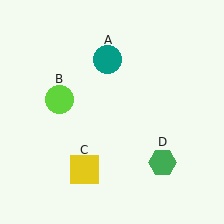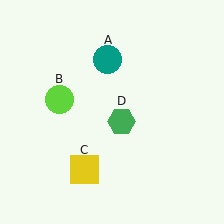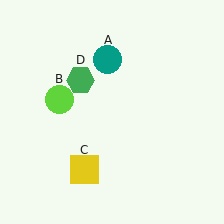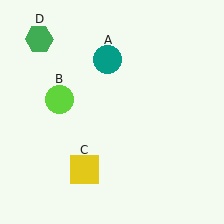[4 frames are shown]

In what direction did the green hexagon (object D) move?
The green hexagon (object D) moved up and to the left.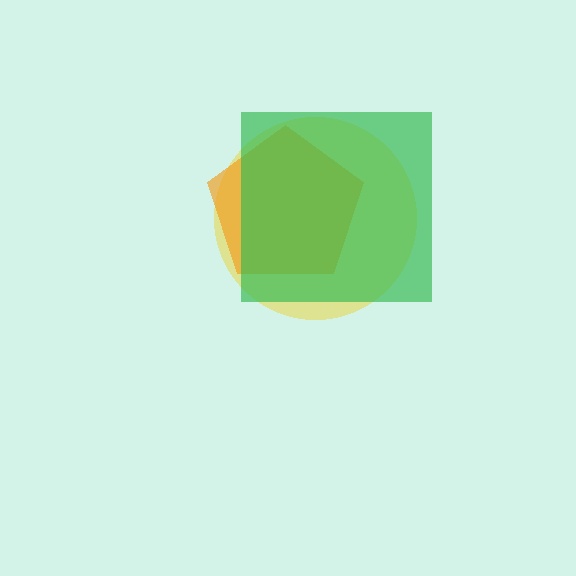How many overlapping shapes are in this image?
There are 3 overlapping shapes in the image.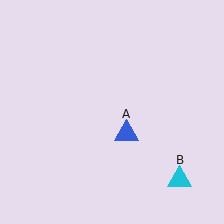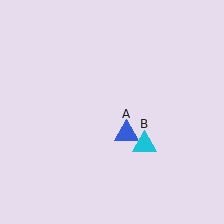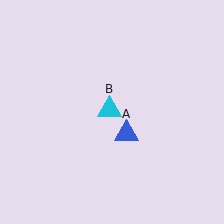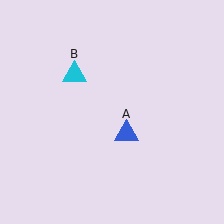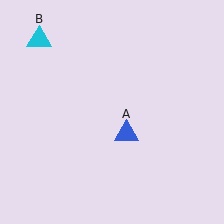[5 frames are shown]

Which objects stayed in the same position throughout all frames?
Blue triangle (object A) remained stationary.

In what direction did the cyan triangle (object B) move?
The cyan triangle (object B) moved up and to the left.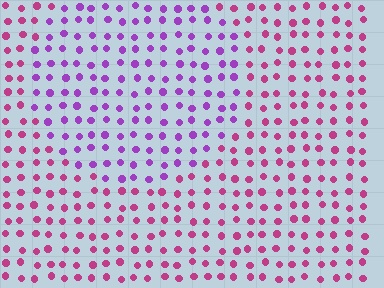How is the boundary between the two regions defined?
The boundary is defined purely by a slight shift in hue (about 41 degrees). Spacing, size, and orientation are identical on both sides.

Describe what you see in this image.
The image is filled with small magenta elements in a uniform arrangement. A circle-shaped region is visible where the elements are tinted to a slightly different hue, forming a subtle color boundary.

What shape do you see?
I see a circle.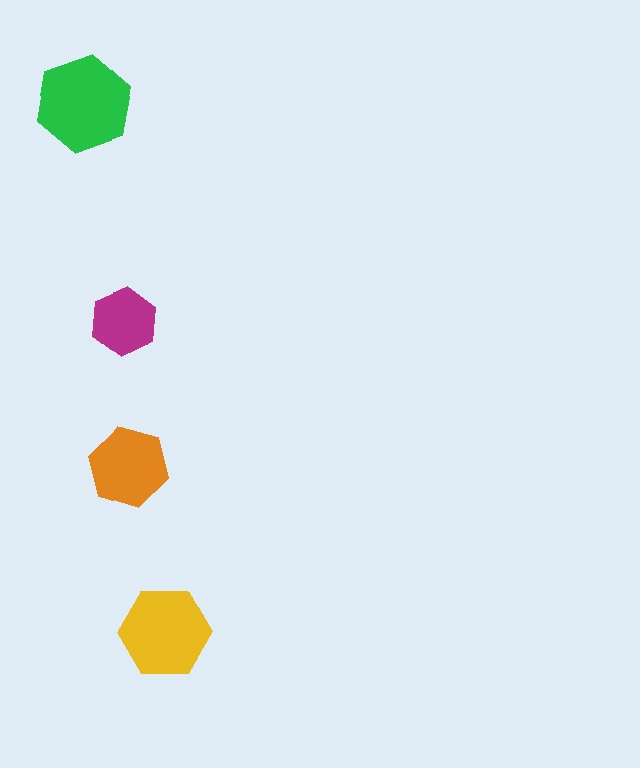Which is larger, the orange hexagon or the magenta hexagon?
The orange one.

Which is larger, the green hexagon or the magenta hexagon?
The green one.